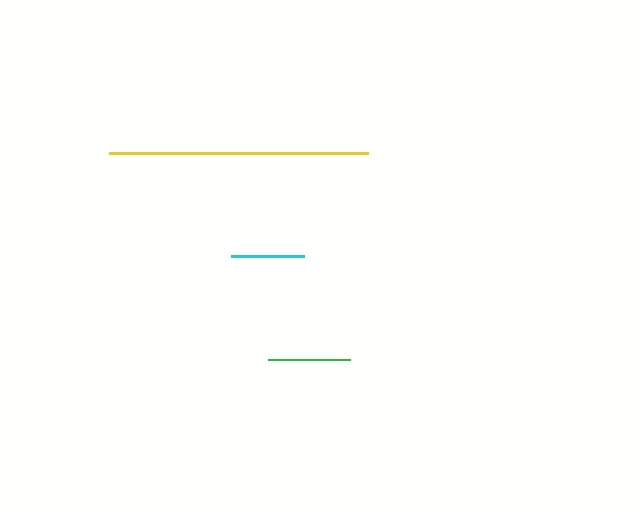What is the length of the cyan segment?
The cyan segment is approximately 72 pixels long.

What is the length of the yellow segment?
The yellow segment is approximately 260 pixels long.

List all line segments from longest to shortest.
From longest to shortest: yellow, green, cyan.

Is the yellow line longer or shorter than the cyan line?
The yellow line is longer than the cyan line.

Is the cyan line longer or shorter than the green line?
The green line is longer than the cyan line.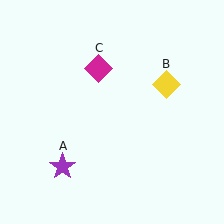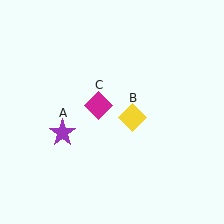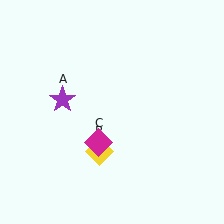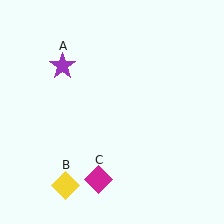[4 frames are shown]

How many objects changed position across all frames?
3 objects changed position: purple star (object A), yellow diamond (object B), magenta diamond (object C).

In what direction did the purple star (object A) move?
The purple star (object A) moved up.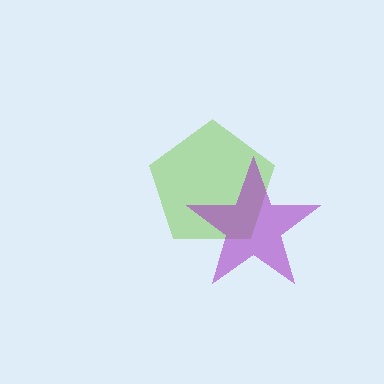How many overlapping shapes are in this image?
There are 2 overlapping shapes in the image.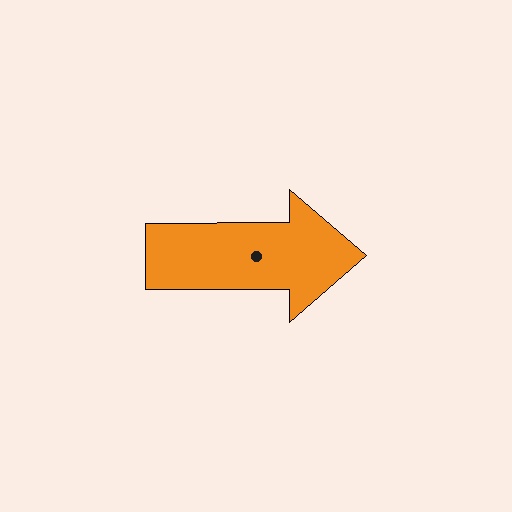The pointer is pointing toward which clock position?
Roughly 3 o'clock.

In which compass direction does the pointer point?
East.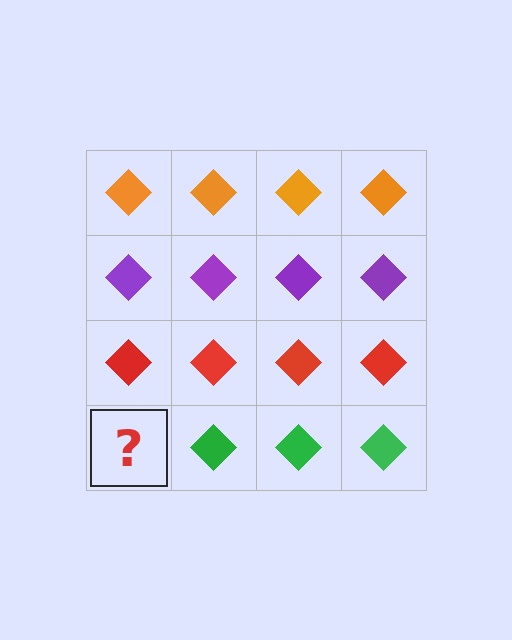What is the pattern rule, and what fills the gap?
The rule is that each row has a consistent color. The gap should be filled with a green diamond.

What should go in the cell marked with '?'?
The missing cell should contain a green diamond.